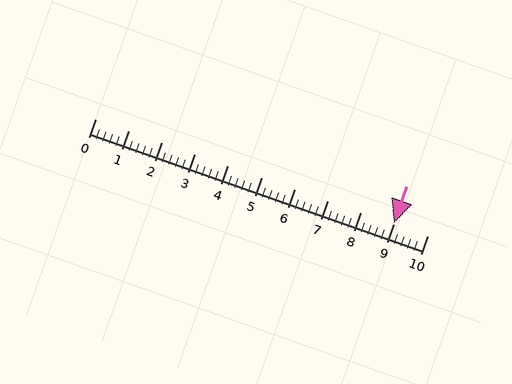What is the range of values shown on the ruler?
The ruler shows values from 0 to 10.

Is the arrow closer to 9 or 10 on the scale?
The arrow is closer to 9.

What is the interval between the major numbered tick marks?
The major tick marks are spaced 1 units apart.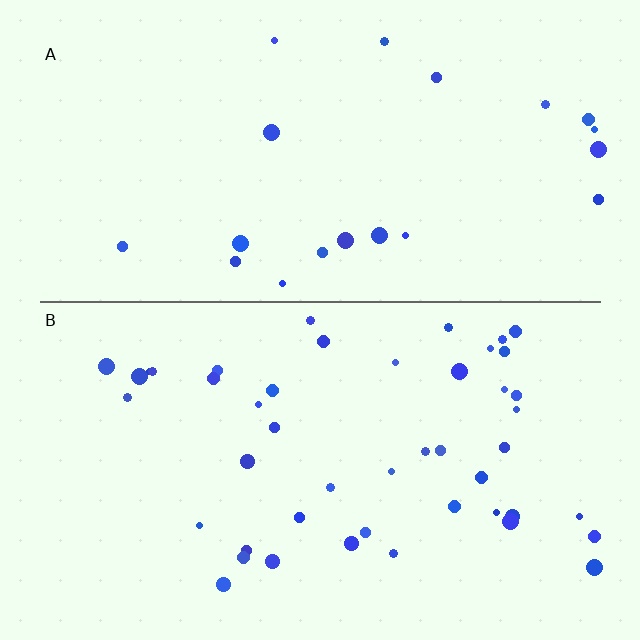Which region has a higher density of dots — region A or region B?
B (the bottom).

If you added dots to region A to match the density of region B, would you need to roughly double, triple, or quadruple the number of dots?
Approximately double.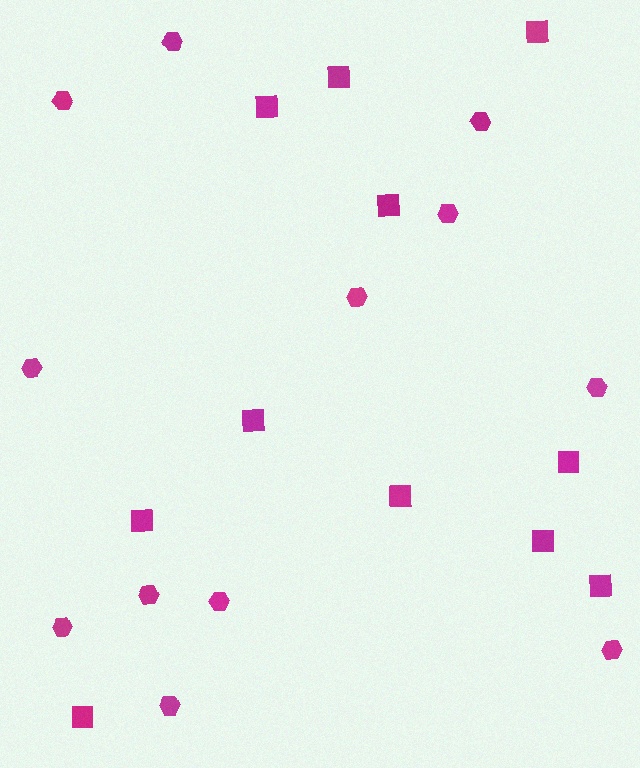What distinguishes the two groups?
There are 2 groups: one group of hexagons (12) and one group of squares (11).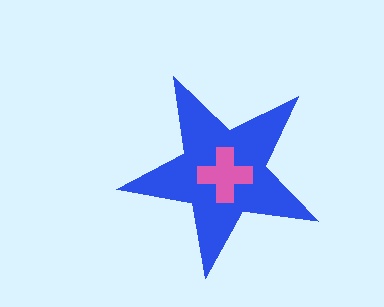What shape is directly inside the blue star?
The pink cross.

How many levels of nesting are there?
2.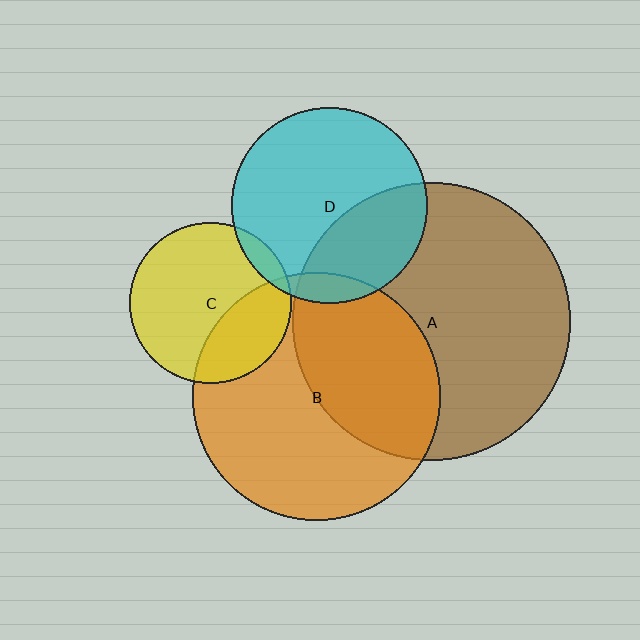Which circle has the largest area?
Circle A (brown).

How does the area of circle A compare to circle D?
Approximately 2.0 times.